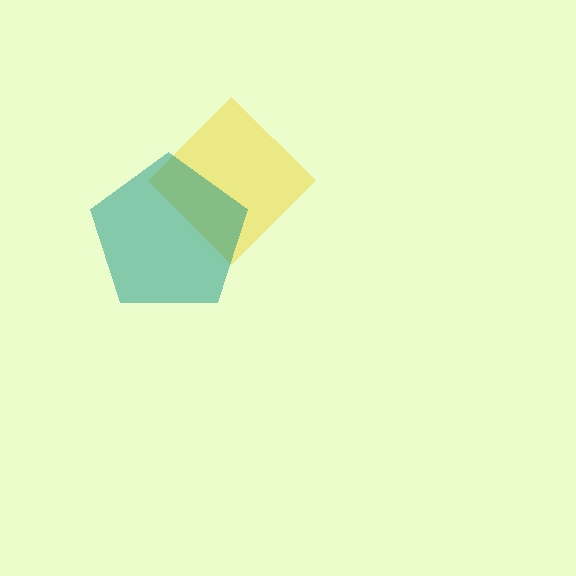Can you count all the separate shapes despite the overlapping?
Yes, there are 2 separate shapes.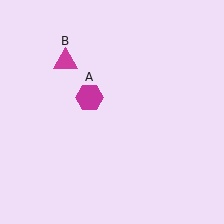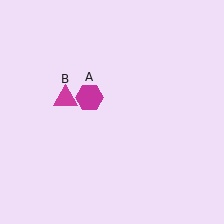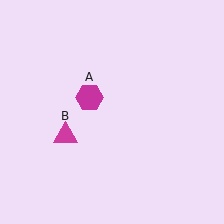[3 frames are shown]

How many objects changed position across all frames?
1 object changed position: magenta triangle (object B).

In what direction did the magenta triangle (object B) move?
The magenta triangle (object B) moved down.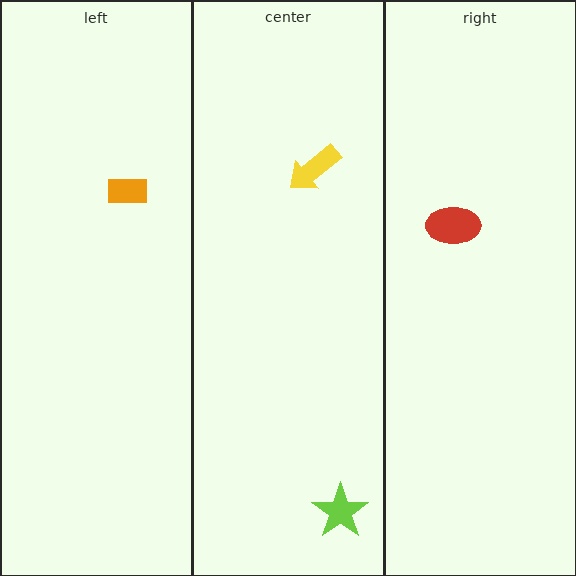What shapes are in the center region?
The lime star, the yellow arrow.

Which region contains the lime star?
The center region.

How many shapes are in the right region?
1.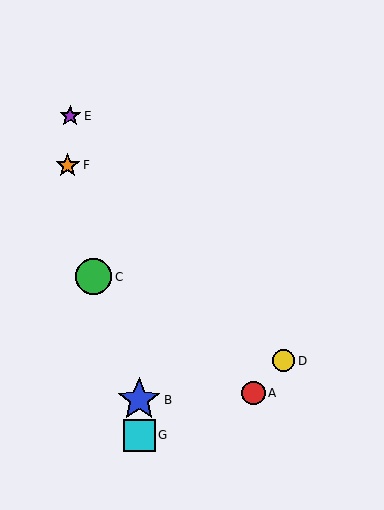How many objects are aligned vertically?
2 objects (B, G) are aligned vertically.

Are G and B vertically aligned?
Yes, both are at x≈139.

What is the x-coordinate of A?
Object A is at x≈253.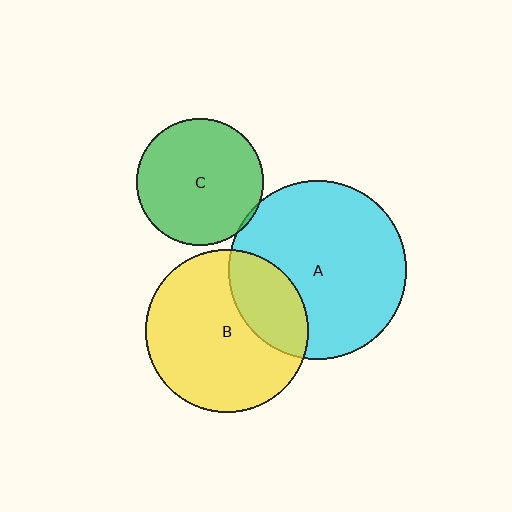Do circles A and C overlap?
Yes.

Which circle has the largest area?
Circle A (cyan).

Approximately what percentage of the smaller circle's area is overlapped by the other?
Approximately 5%.